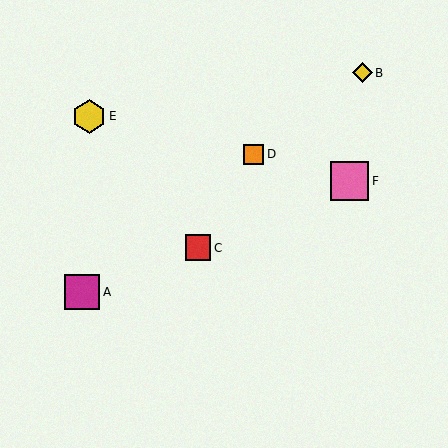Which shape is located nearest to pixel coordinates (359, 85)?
The yellow diamond (labeled B) at (362, 73) is nearest to that location.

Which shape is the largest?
The pink square (labeled F) is the largest.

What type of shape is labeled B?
Shape B is a yellow diamond.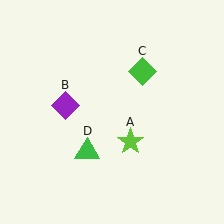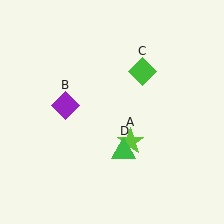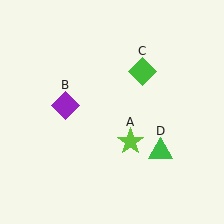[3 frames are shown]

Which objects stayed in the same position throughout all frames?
Lime star (object A) and purple diamond (object B) and green diamond (object C) remained stationary.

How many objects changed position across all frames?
1 object changed position: green triangle (object D).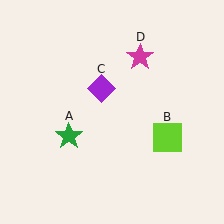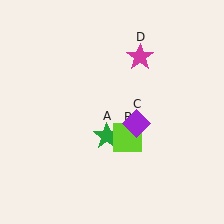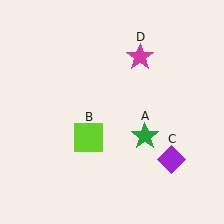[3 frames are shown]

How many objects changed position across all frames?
3 objects changed position: green star (object A), lime square (object B), purple diamond (object C).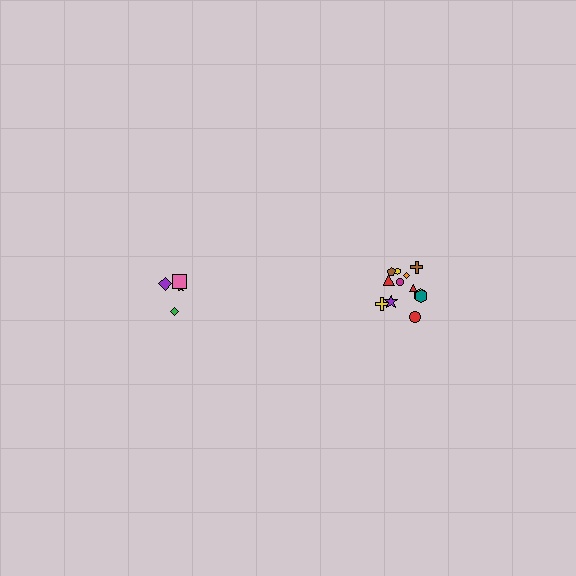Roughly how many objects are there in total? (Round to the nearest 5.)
Roughly 15 objects in total.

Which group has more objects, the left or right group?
The right group.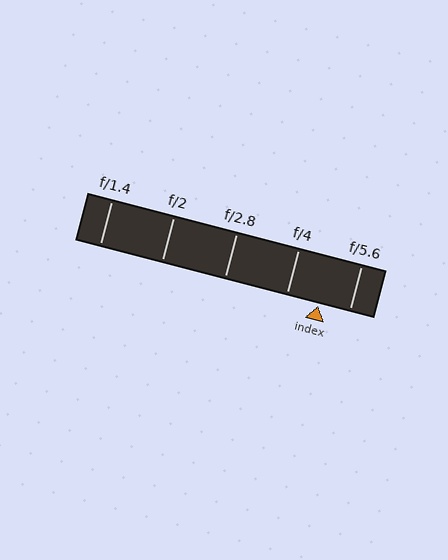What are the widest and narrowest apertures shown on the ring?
The widest aperture shown is f/1.4 and the narrowest is f/5.6.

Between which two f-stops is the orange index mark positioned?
The index mark is between f/4 and f/5.6.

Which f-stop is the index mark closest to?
The index mark is closest to f/5.6.